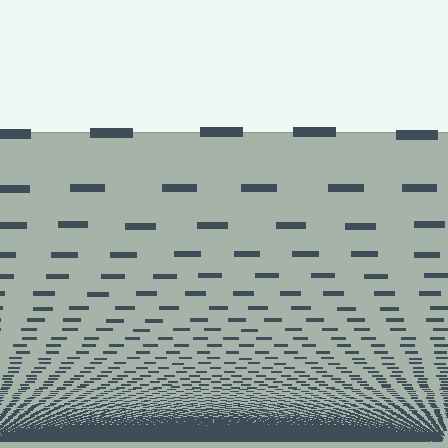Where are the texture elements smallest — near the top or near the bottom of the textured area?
Near the bottom.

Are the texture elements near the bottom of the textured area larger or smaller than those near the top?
Smaller. The gradient is inverted — elements near the bottom are smaller and denser.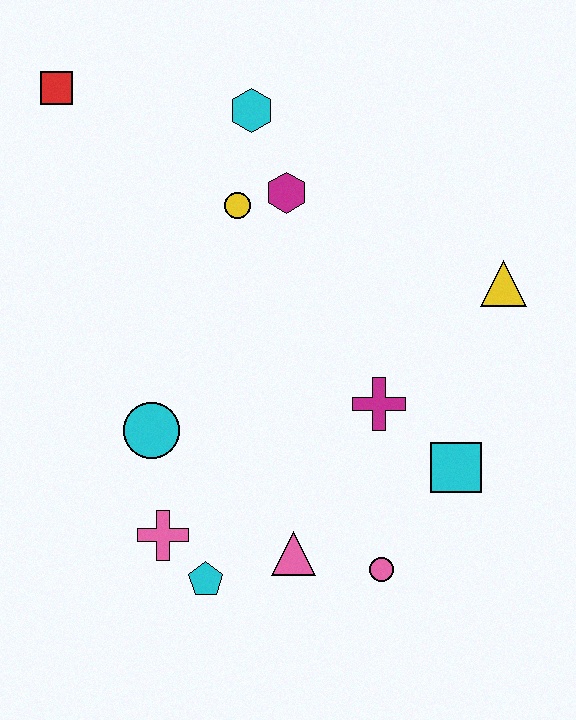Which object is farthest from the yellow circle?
The pink circle is farthest from the yellow circle.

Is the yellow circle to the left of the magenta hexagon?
Yes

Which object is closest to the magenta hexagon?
The yellow circle is closest to the magenta hexagon.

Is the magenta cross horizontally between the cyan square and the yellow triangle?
No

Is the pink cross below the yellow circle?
Yes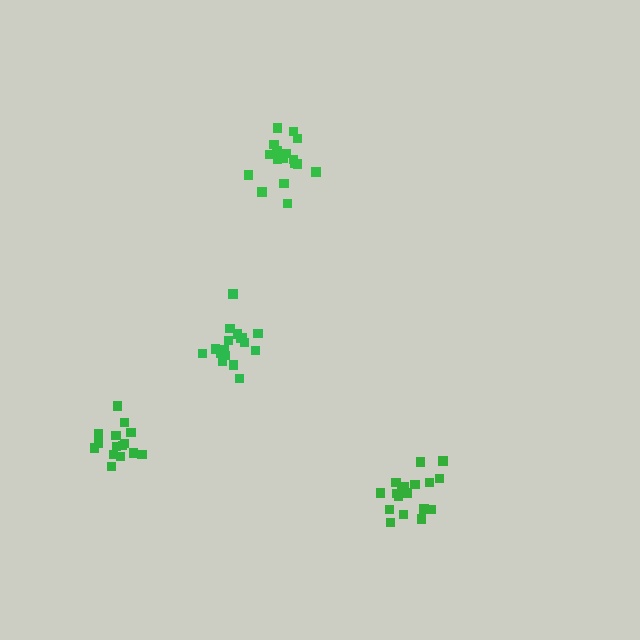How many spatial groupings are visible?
There are 4 spatial groupings.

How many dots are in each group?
Group 1: 18 dots, Group 2: 16 dots, Group 3: 17 dots, Group 4: 18 dots (69 total).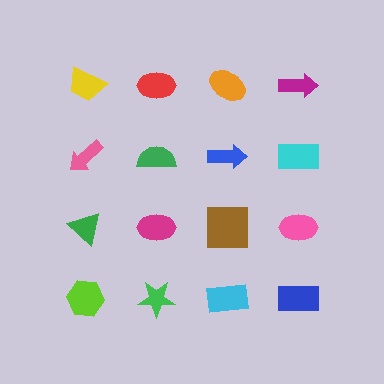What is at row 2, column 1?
A pink arrow.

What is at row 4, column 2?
A green star.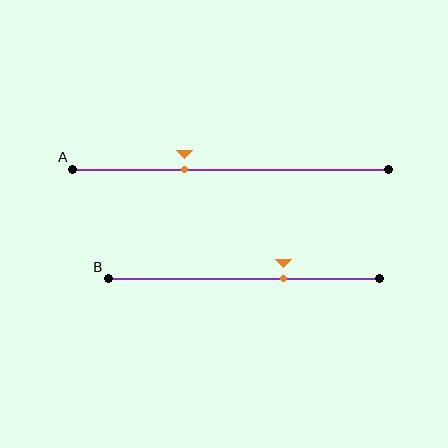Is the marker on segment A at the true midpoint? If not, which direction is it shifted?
No, the marker on segment A is shifted to the left by about 15% of the segment length.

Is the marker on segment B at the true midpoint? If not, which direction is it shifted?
No, the marker on segment B is shifted to the right by about 14% of the segment length.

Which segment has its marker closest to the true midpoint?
Segment B has its marker closest to the true midpoint.